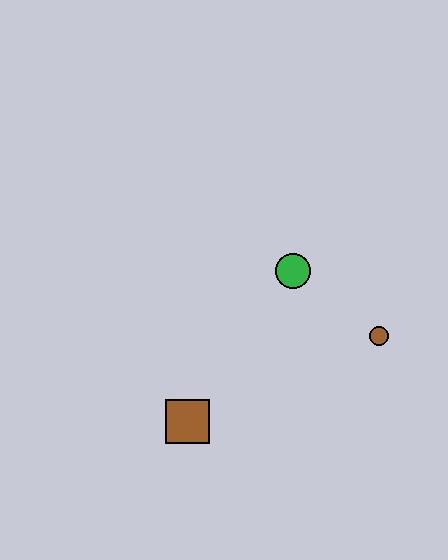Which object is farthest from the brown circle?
The brown square is farthest from the brown circle.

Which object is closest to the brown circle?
The green circle is closest to the brown circle.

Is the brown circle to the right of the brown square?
Yes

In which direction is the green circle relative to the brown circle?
The green circle is to the left of the brown circle.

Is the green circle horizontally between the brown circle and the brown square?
Yes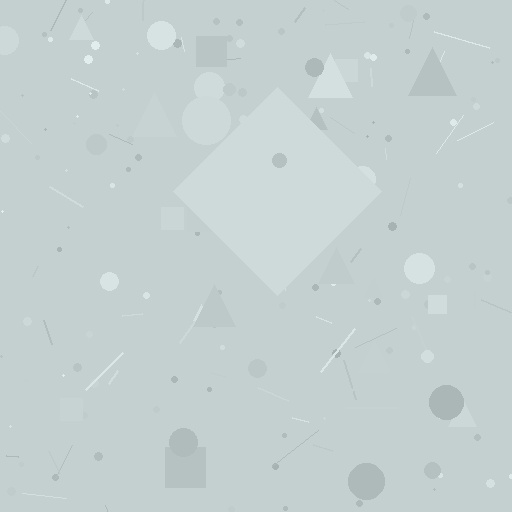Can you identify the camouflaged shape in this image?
The camouflaged shape is a diamond.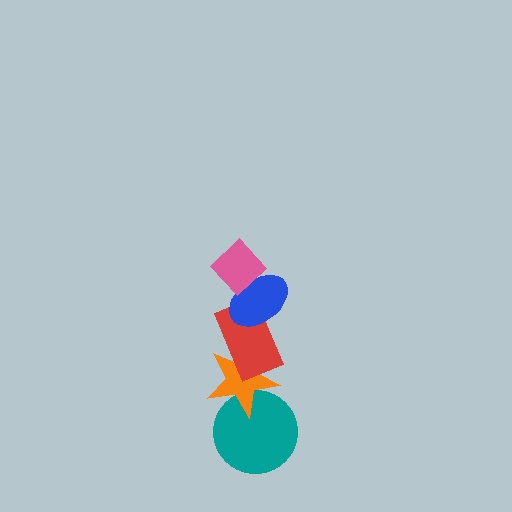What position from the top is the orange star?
The orange star is 4th from the top.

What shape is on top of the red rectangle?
The blue ellipse is on top of the red rectangle.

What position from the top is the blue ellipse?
The blue ellipse is 2nd from the top.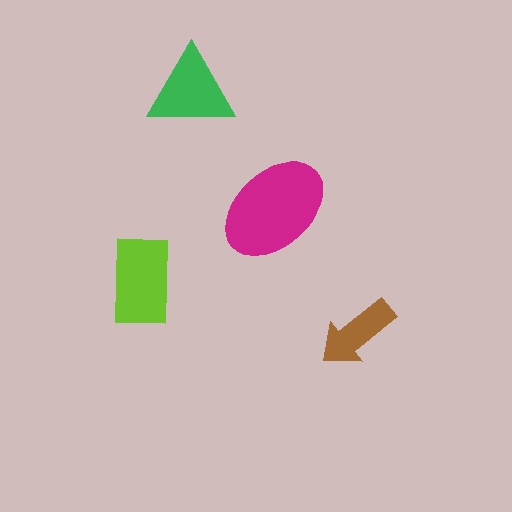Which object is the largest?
The magenta ellipse.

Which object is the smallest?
The brown arrow.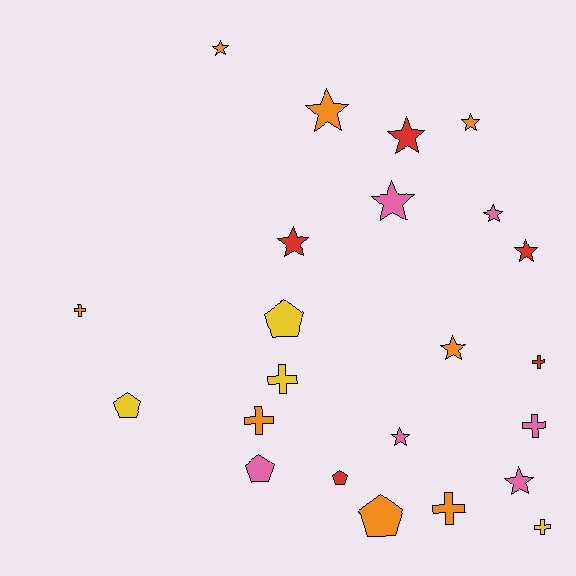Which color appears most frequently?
Orange, with 8 objects.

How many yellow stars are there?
There are no yellow stars.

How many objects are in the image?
There are 23 objects.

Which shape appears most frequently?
Star, with 11 objects.